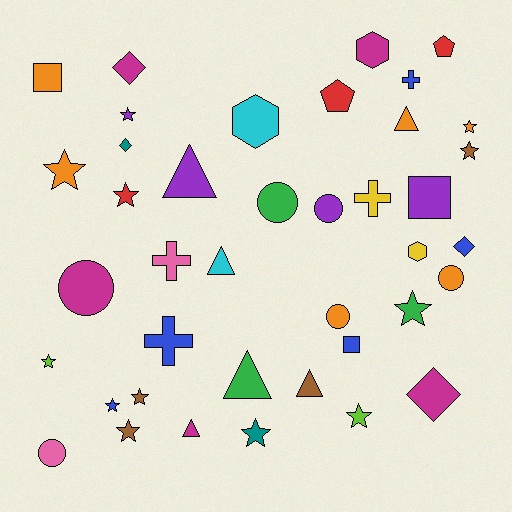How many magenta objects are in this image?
There are 5 magenta objects.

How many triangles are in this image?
There are 6 triangles.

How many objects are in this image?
There are 40 objects.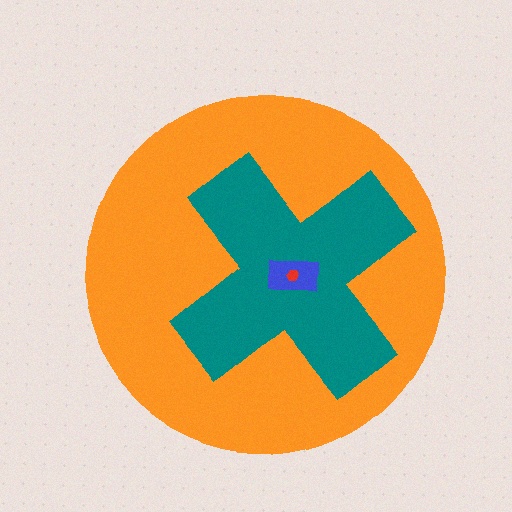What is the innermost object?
The red hexagon.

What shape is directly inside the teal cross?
The blue rectangle.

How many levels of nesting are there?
4.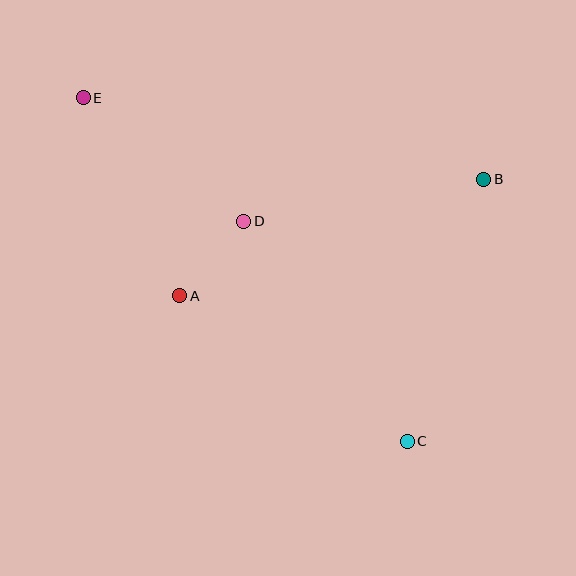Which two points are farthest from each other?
Points C and E are farthest from each other.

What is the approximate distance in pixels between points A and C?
The distance between A and C is approximately 270 pixels.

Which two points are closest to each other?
Points A and D are closest to each other.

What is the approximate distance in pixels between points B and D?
The distance between B and D is approximately 244 pixels.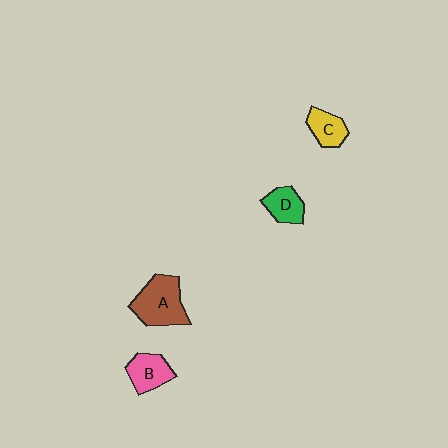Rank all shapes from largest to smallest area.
From largest to smallest: A (brown), B (pink), D (green), C (yellow).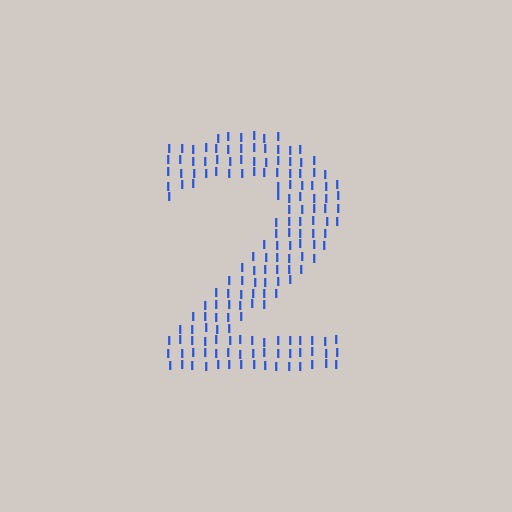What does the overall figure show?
The overall figure shows the digit 2.